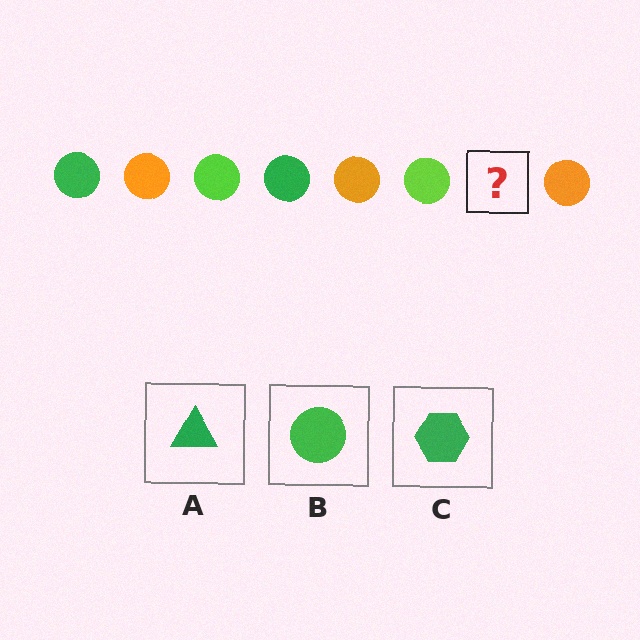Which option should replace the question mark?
Option B.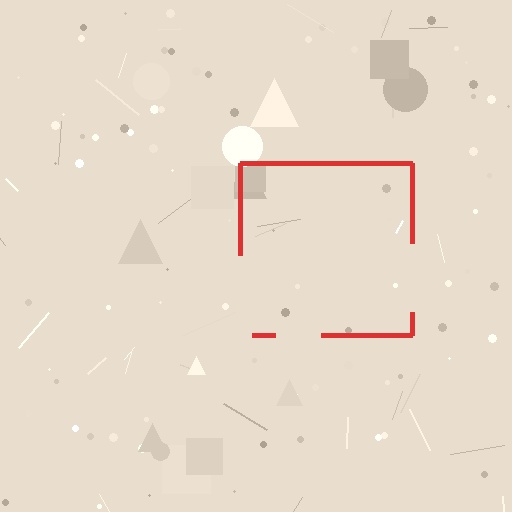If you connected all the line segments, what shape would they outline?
They would outline a square.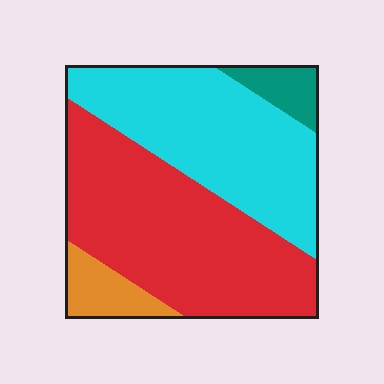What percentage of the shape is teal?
Teal covers roughly 5% of the shape.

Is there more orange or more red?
Red.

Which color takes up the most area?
Red, at roughly 45%.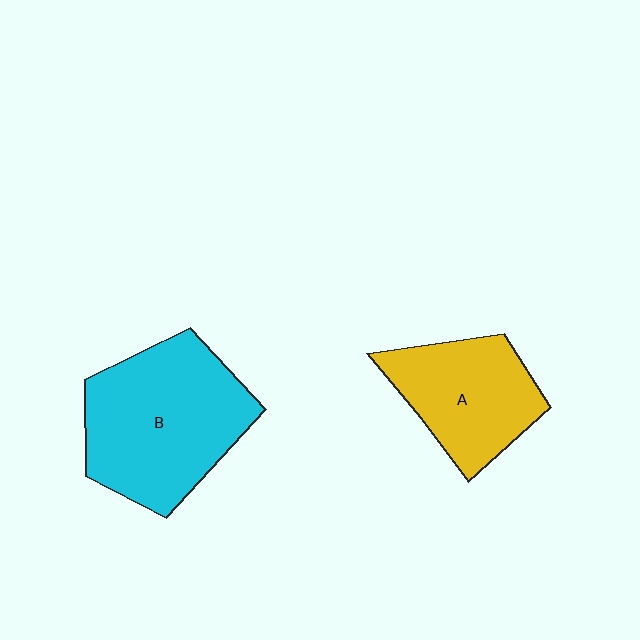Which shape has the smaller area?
Shape A (yellow).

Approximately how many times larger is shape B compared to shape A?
Approximately 1.5 times.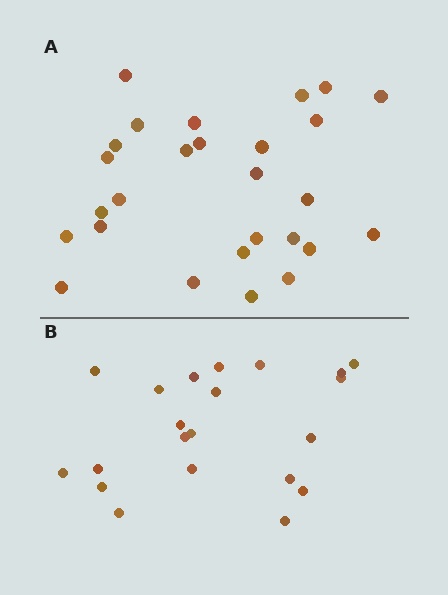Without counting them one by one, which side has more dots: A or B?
Region A (the top region) has more dots.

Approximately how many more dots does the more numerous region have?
Region A has about 6 more dots than region B.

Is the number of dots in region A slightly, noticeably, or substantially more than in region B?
Region A has noticeably more, but not dramatically so. The ratio is roughly 1.3 to 1.